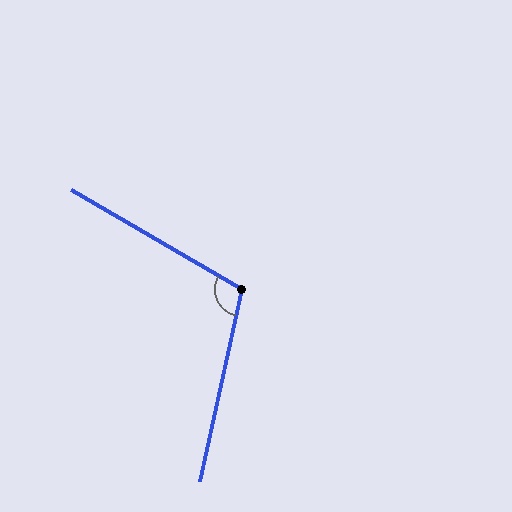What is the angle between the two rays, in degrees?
Approximately 108 degrees.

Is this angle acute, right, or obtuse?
It is obtuse.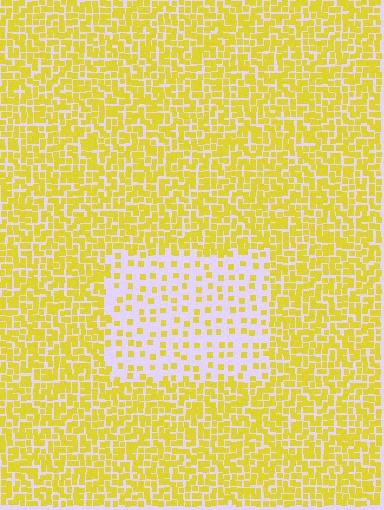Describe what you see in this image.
The image contains small yellow elements arranged at two different densities. A rectangle-shaped region is visible where the elements are less densely packed than the surrounding area.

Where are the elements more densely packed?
The elements are more densely packed outside the rectangle boundary.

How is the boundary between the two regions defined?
The boundary is defined by a change in element density (approximately 2.9x ratio). All elements are the same color, size, and shape.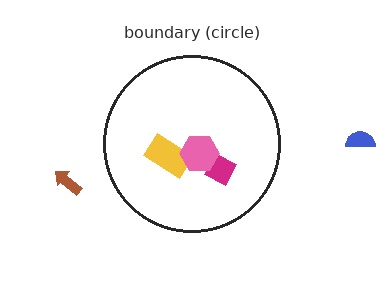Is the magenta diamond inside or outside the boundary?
Inside.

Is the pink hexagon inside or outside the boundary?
Inside.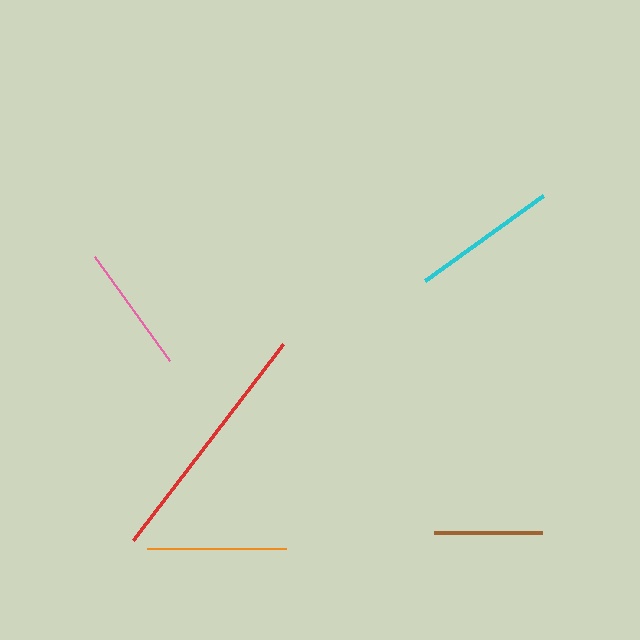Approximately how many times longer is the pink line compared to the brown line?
The pink line is approximately 1.2 times the length of the brown line.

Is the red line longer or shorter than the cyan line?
The red line is longer than the cyan line.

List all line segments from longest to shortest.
From longest to shortest: red, cyan, orange, pink, brown.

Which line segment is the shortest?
The brown line is the shortest at approximately 108 pixels.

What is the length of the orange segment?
The orange segment is approximately 139 pixels long.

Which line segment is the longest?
The red line is the longest at approximately 247 pixels.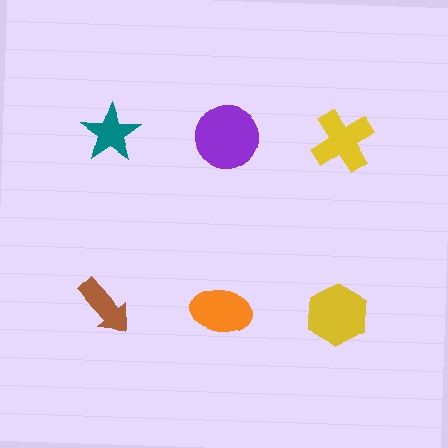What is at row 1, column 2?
A purple circle.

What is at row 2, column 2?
An orange ellipse.